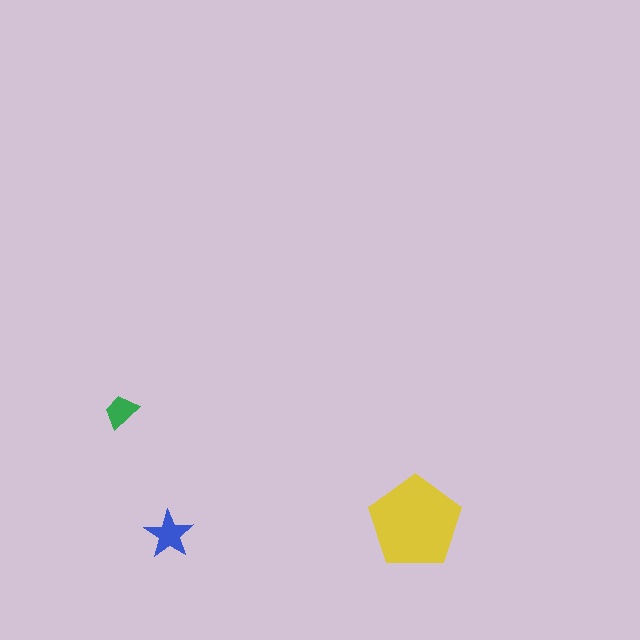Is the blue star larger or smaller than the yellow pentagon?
Smaller.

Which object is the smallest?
The green trapezoid.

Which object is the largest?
The yellow pentagon.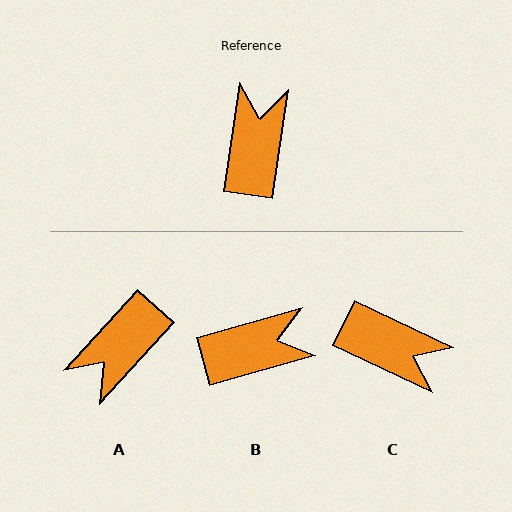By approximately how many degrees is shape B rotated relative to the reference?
Approximately 66 degrees clockwise.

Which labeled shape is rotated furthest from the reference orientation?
A, about 146 degrees away.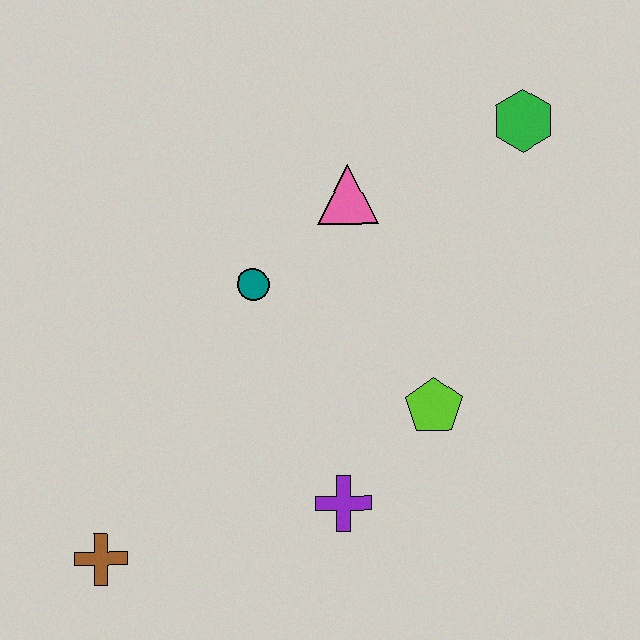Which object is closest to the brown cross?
The purple cross is closest to the brown cross.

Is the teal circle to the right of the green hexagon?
No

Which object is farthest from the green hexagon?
The brown cross is farthest from the green hexagon.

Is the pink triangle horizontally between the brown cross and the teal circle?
No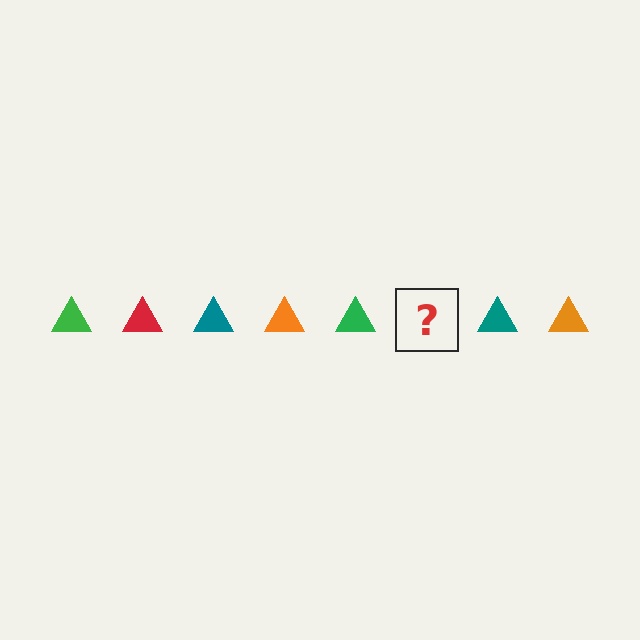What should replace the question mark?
The question mark should be replaced with a red triangle.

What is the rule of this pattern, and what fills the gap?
The rule is that the pattern cycles through green, red, teal, orange triangles. The gap should be filled with a red triangle.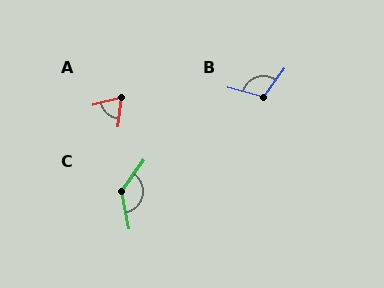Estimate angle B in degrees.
Approximately 110 degrees.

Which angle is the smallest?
A, at approximately 68 degrees.